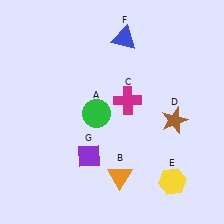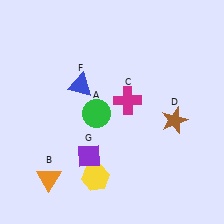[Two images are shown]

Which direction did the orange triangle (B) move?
The orange triangle (B) moved left.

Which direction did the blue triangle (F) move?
The blue triangle (F) moved down.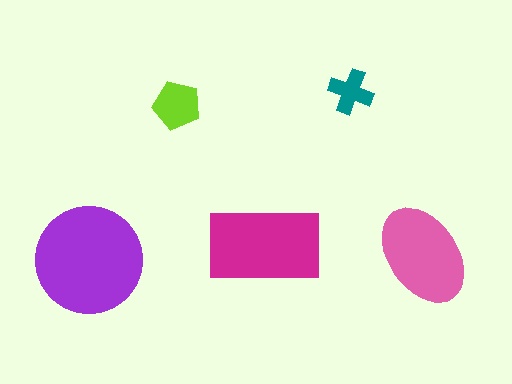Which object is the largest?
The purple circle.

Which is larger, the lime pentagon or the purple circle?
The purple circle.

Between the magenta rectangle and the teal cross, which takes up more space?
The magenta rectangle.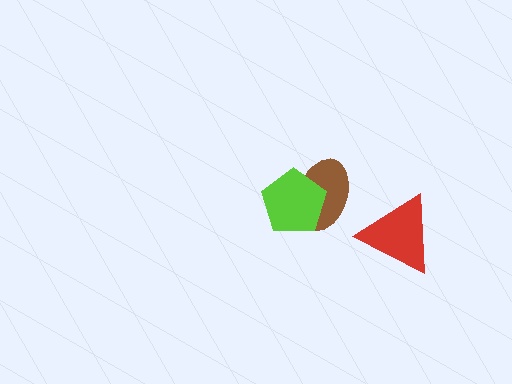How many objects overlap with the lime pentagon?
1 object overlaps with the lime pentagon.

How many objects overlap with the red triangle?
0 objects overlap with the red triangle.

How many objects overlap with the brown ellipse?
1 object overlaps with the brown ellipse.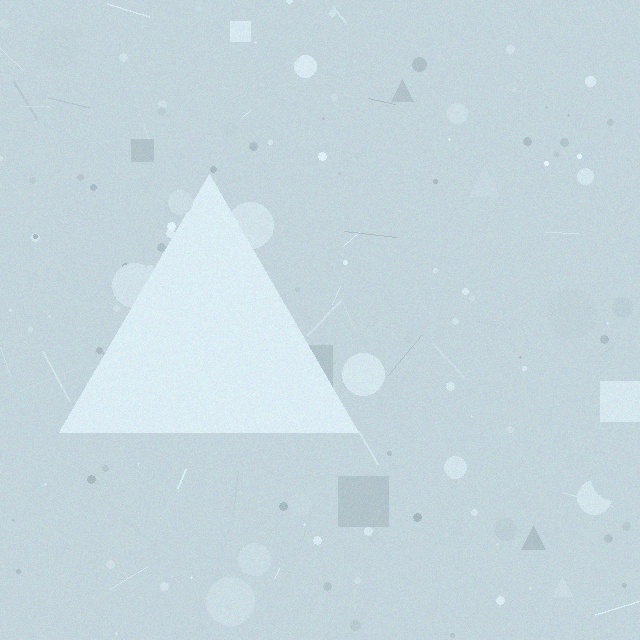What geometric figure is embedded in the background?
A triangle is embedded in the background.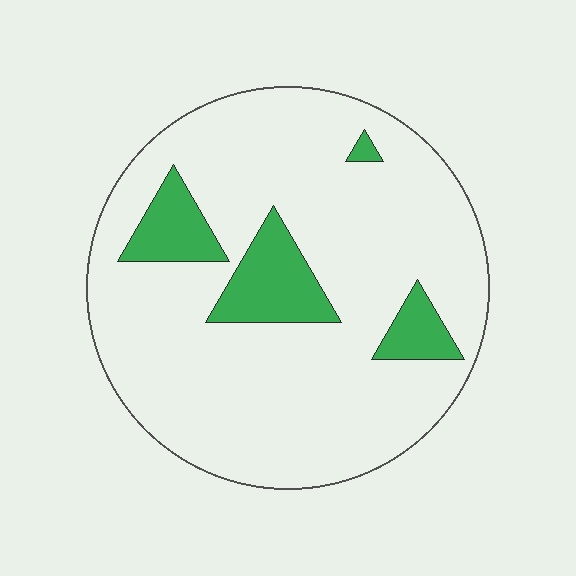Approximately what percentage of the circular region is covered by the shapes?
Approximately 15%.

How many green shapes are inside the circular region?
4.